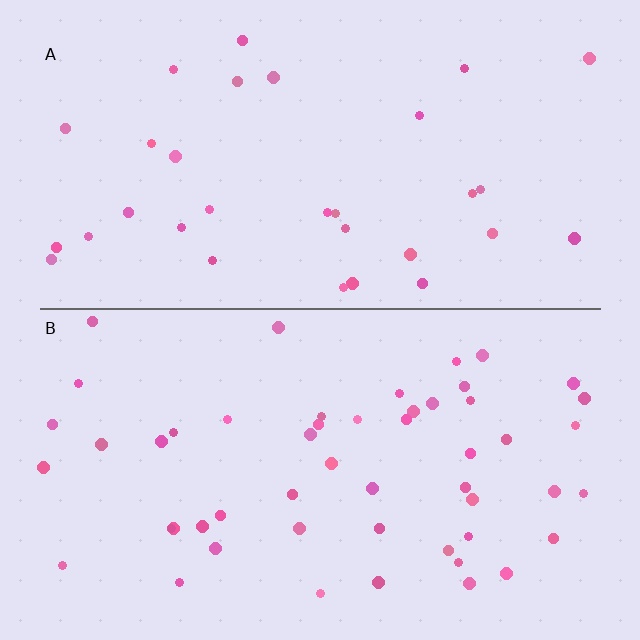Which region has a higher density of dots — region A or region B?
B (the bottom).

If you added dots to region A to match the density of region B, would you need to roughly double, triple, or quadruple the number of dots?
Approximately double.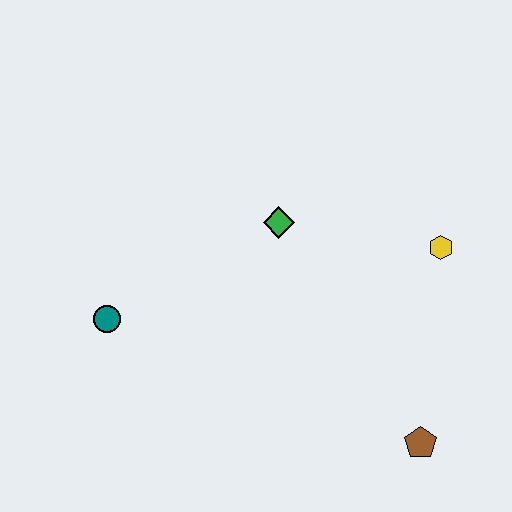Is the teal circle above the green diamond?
No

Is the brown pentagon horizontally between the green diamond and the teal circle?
No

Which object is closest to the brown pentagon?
The yellow hexagon is closest to the brown pentagon.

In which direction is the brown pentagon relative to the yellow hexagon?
The brown pentagon is below the yellow hexagon.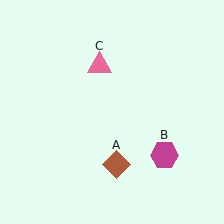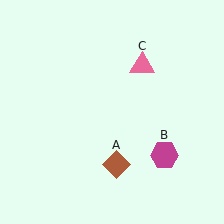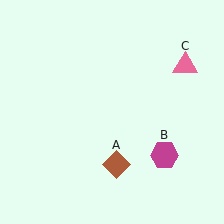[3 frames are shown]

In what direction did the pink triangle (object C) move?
The pink triangle (object C) moved right.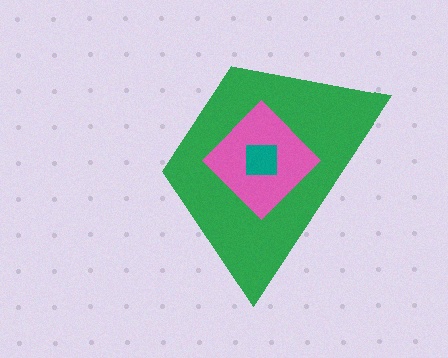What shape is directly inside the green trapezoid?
The pink diamond.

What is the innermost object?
The teal square.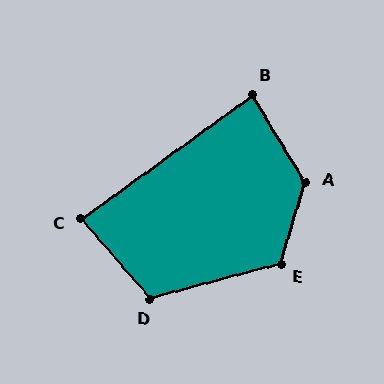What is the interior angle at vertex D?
Approximately 116 degrees (obtuse).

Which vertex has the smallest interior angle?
C, at approximately 85 degrees.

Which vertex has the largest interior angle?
A, at approximately 132 degrees.